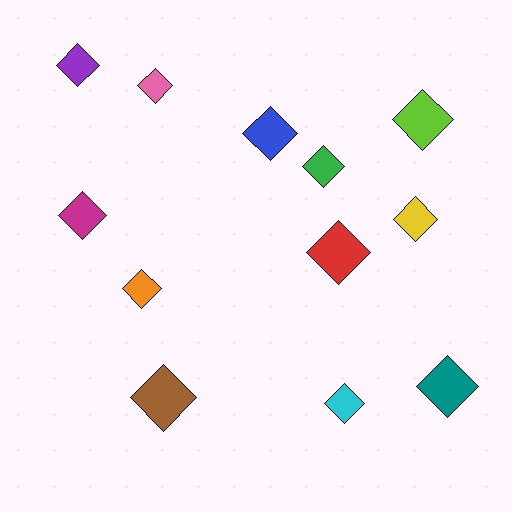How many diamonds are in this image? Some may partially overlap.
There are 12 diamonds.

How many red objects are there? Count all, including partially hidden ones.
There is 1 red object.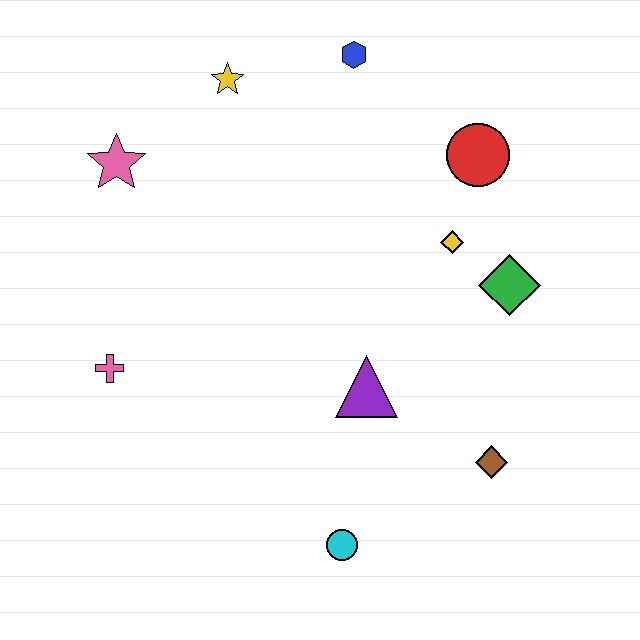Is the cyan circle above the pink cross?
No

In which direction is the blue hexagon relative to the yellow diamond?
The blue hexagon is above the yellow diamond.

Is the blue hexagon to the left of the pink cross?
No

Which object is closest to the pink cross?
The pink star is closest to the pink cross.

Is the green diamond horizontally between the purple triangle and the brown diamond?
No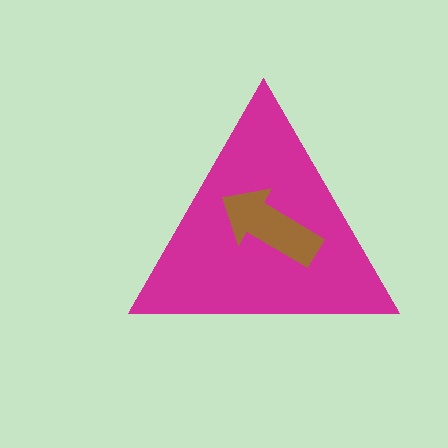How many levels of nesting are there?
2.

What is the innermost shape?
The brown arrow.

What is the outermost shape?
The magenta triangle.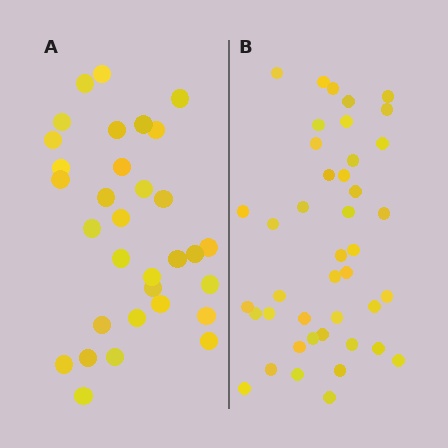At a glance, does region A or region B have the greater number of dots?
Region B (the right region) has more dots.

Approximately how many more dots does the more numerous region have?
Region B has roughly 10 or so more dots than region A.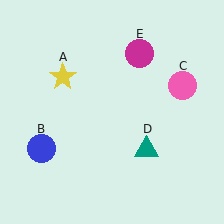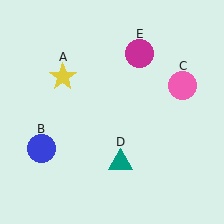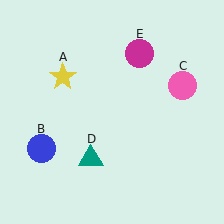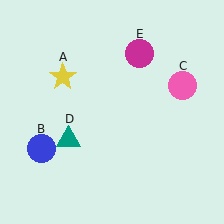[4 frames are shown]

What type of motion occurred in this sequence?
The teal triangle (object D) rotated clockwise around the center of the scene.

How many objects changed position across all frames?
1 object changed position: teal triangle (object D).